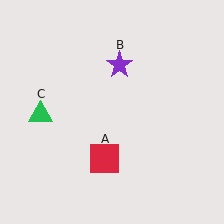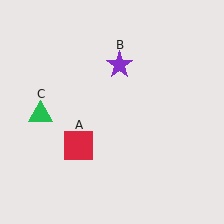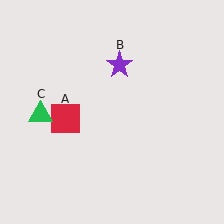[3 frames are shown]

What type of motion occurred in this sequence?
The red square (object A) rotated clockwise around the center of the scene.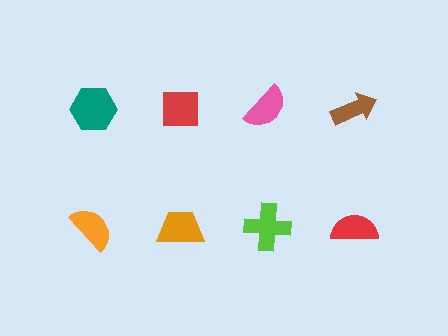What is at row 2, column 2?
An orange trapezoid.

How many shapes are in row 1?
4 shapes.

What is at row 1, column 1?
A teal hexagon.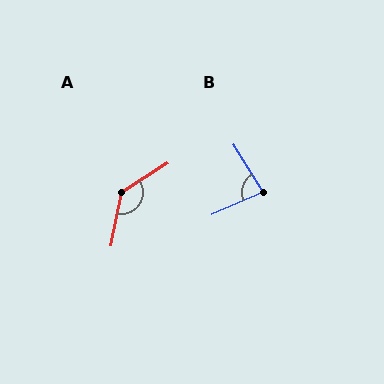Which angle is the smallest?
B, at approximately 82 degrees.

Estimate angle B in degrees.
Approximately 82 degrees.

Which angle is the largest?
A, at approximately 133 degrees.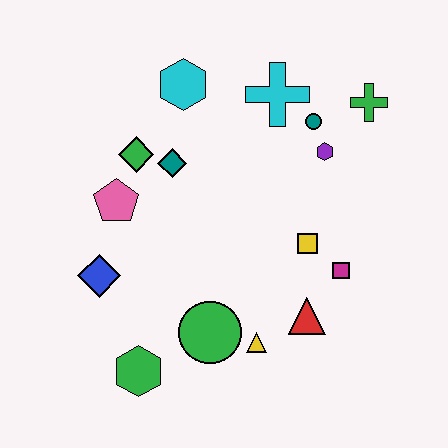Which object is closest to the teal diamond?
The green diamond is closest to the teal diamond.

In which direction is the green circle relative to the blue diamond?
The green circle is to the right of the blue diamond.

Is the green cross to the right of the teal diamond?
Yes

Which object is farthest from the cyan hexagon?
The green hexagon is farthest from the cyan hexagon.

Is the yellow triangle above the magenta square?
No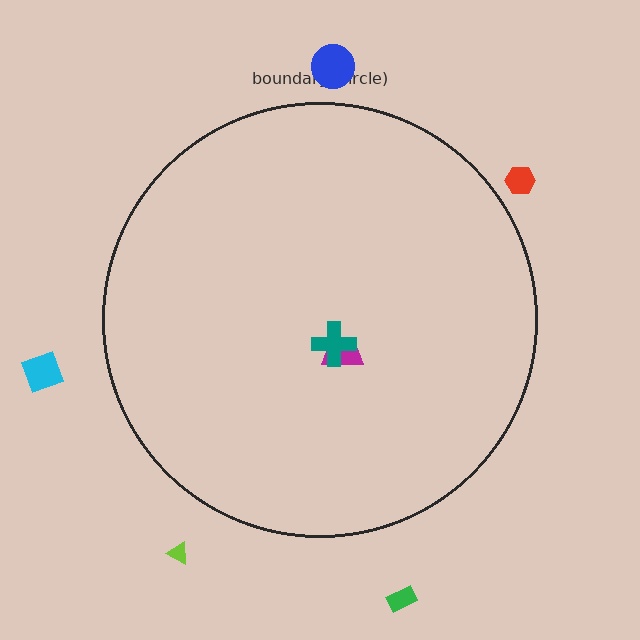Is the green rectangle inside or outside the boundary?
Outside.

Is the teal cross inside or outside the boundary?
Inside.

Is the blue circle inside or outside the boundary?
Outside.